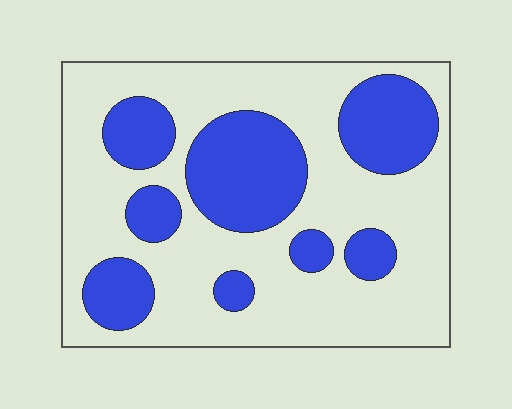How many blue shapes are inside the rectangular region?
8.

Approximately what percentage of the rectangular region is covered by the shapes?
Approximately 30%.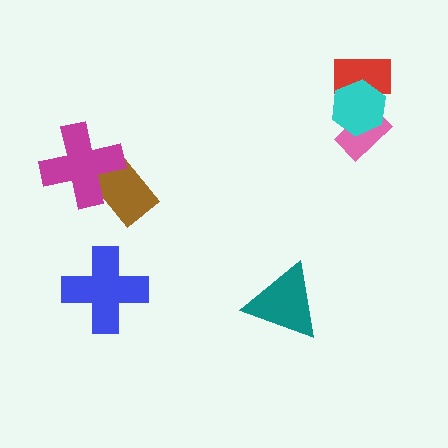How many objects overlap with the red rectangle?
1 object overlaps with the red rectangle.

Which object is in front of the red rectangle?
The cyan hexagon is in front of the red rectangle.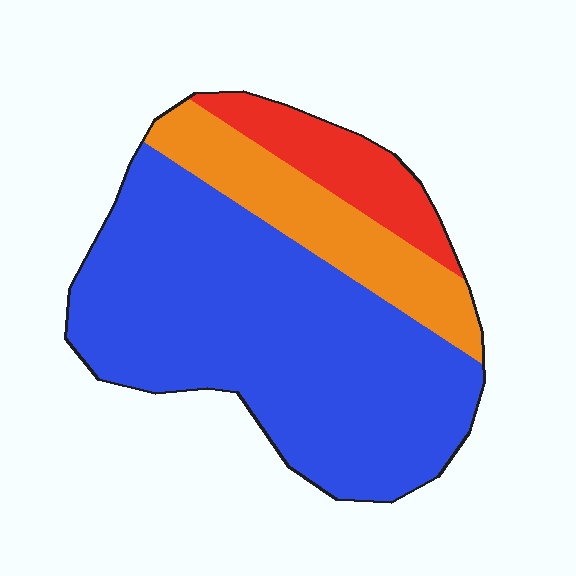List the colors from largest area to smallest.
From largest to smallest: blue, orange, red.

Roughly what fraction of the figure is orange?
Orange takes up between a sixth and a third of the figure.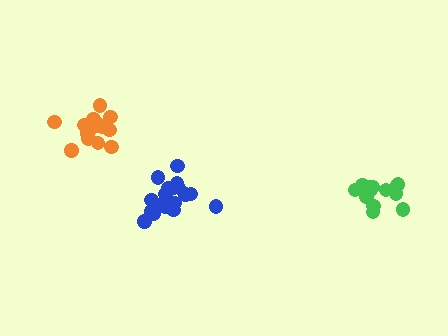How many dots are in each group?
Group 1: 18 dots, Group 2: 13 dots, Group 3: 14 dots (45 total).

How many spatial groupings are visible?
There are 3 spatial groupings.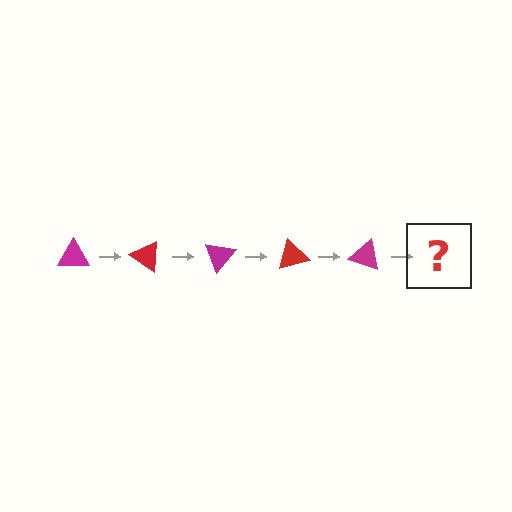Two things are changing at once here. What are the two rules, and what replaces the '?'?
The two rules are that it rotates 35 degrees each step and the color cycles through magenta and red. The '?' should be a red triangle, rotated 175 degrees from the start.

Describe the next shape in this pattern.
It should be a red triangle, rotated 175 degrees from the start.